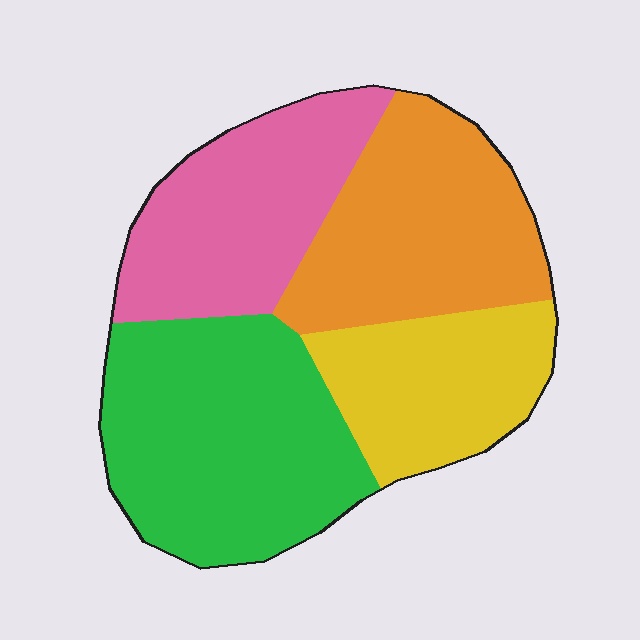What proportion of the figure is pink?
Pink covers about 25% of the figure.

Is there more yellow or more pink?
Pink.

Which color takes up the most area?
Green, at roughly 35%.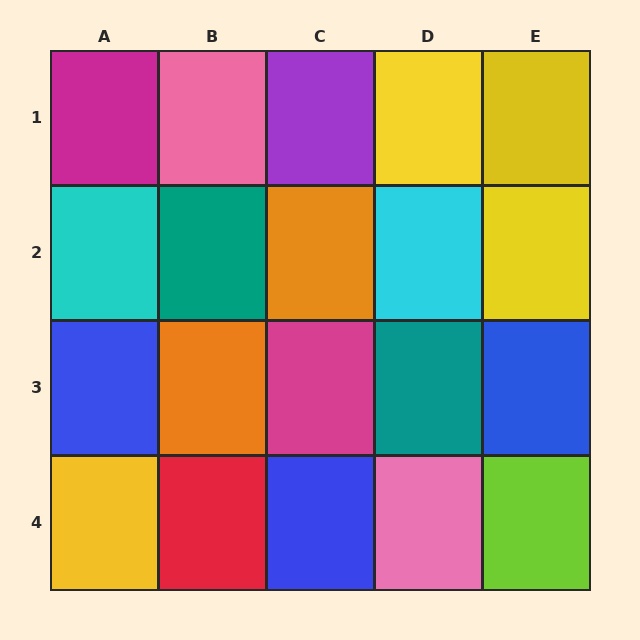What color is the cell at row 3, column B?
Orange.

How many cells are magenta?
2 cells are magenta.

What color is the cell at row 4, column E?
Lime.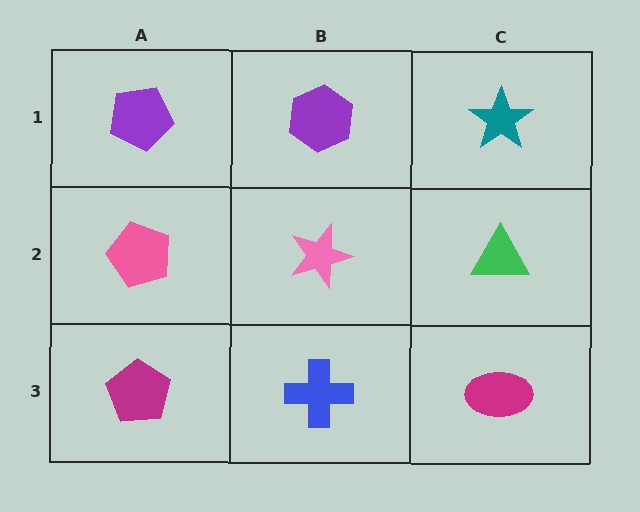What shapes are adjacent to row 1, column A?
A pink pentagon (row 2, column A), a purple hexagon (row 1, column B).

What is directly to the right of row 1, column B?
A teal star.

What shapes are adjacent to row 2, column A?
A purple pentagon (row 1, column A), a magenta pentagon (row 3, column A), a pink star (row 2, column B).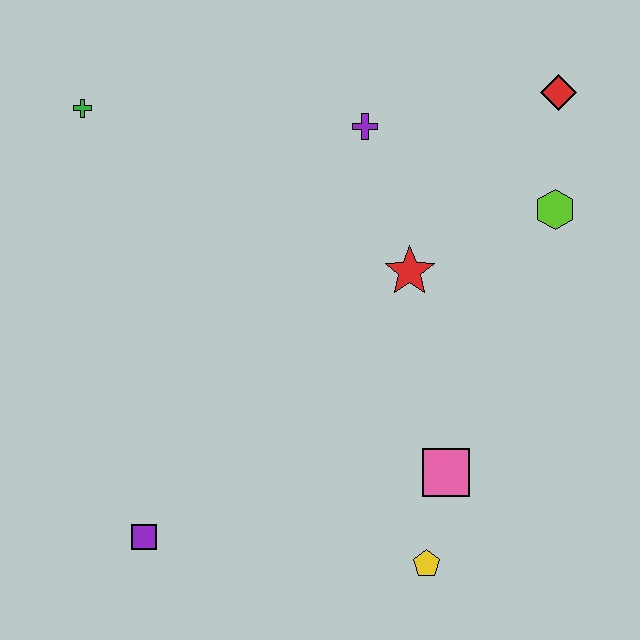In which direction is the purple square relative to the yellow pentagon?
The purple square is to the left of the yellow pentagon.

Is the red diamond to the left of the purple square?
No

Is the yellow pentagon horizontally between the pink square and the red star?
Yes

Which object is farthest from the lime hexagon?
The purple square is farthest from the lime hexagon.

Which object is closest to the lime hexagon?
The red diamond is closest to the lime hexagon.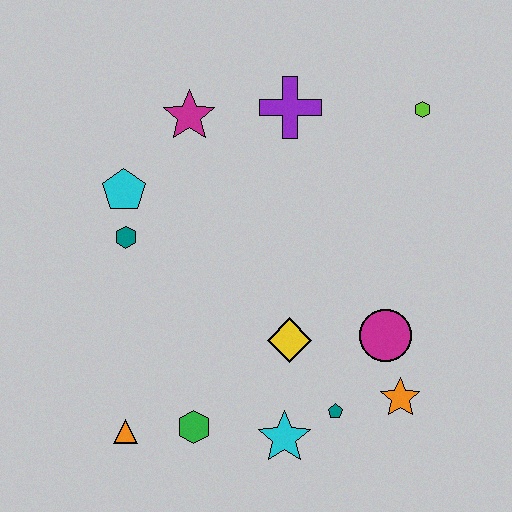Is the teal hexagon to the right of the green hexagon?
No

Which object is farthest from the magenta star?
The orange star is farthest from the magenta star.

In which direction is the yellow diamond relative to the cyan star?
The yellow diamond is above the cyan star.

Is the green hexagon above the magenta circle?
No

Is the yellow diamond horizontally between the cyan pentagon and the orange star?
Yes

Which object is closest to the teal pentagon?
The cyan star is closest to the teal pentagon.